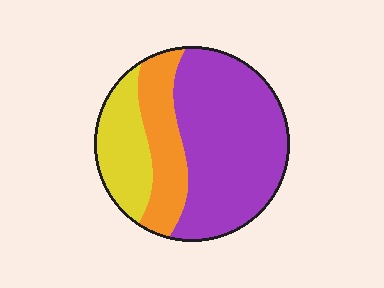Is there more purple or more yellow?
Purple.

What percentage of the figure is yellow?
Yellow covers about 20% of the figure.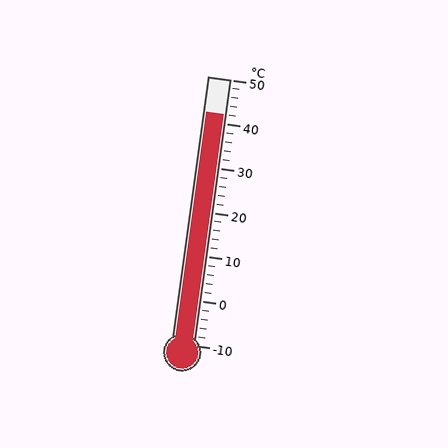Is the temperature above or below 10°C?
The temperature is above 10°C.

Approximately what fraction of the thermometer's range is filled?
The thermometer is filled to approximately 85% of its range.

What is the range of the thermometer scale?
The thermometer scale ranges from -10°C to 50°C.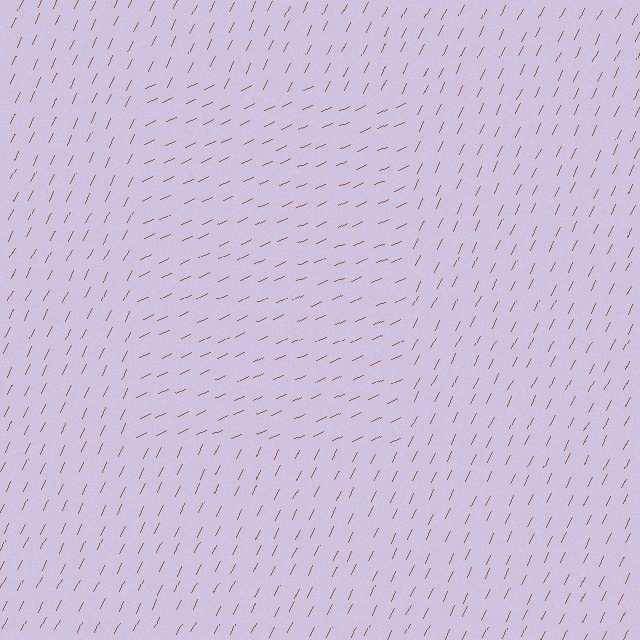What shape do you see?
I see a rectangle.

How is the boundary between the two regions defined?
The boundary is defined purely by a change in line orientation (approximately 40 degrees difference). All lines are the same color and thickness.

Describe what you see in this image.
The image is filled with small brown line segments. A rectangle region in the image has lines oriented differently from the surrounding lines, creating a visible texture boundary.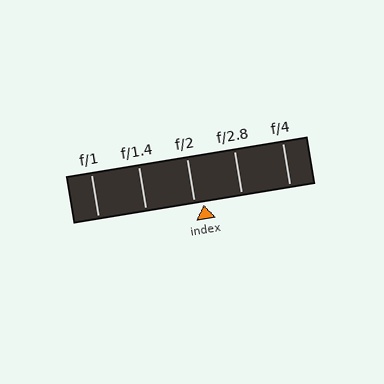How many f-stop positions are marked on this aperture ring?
There are 5 f-stop positions marked.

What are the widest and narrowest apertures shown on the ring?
The widest aperture shown is f/1 and the narrowest is f/4.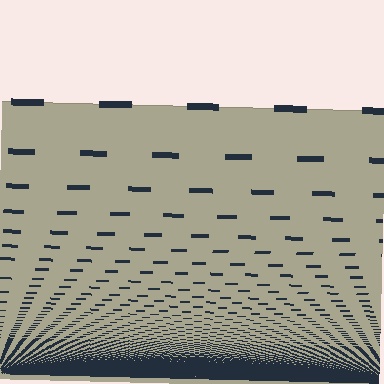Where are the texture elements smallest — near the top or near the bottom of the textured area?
Near the bottom.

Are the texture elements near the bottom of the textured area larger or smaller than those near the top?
Smaller. The gradient is inverted — elements near the bottom are smaller and denser.